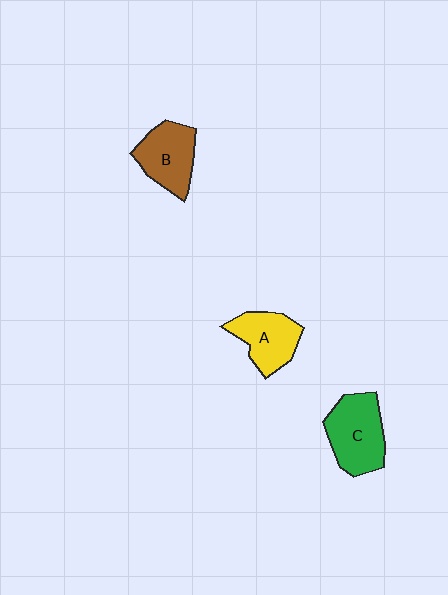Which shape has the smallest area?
Shape A (yellow).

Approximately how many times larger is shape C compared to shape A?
Approximately 1.2 times.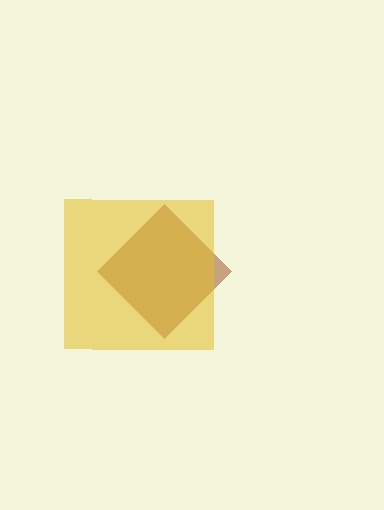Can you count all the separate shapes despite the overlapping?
Yes, there are 2 separate shapes.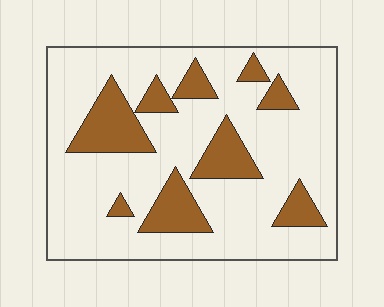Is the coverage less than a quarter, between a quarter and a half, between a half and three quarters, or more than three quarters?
Less than a quarter.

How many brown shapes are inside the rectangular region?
9.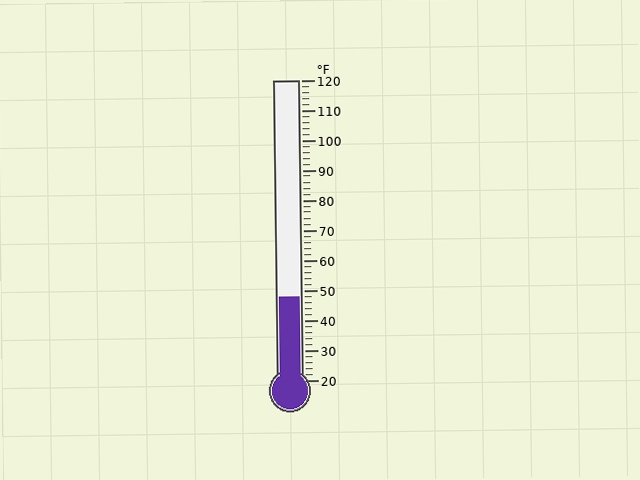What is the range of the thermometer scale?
The thermometer scale ranges from 20°F to 120°F.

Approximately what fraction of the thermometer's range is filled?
The thermometer is filled to approximately 30% of its range.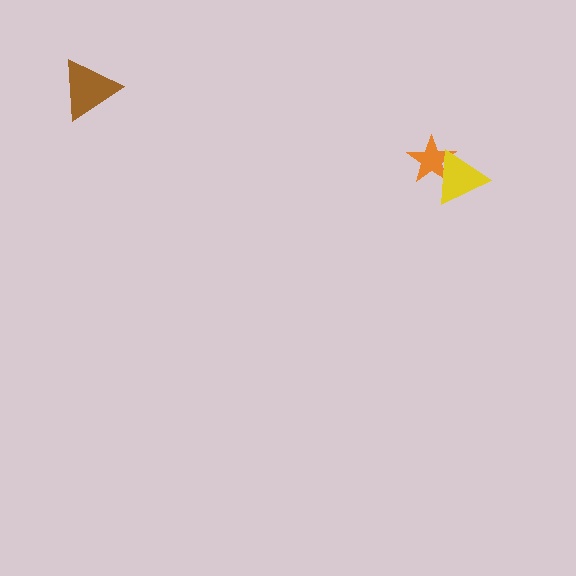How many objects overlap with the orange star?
1 object overlaps with the orange star.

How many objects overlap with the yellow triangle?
1 object overlaps with the yellow triangle.